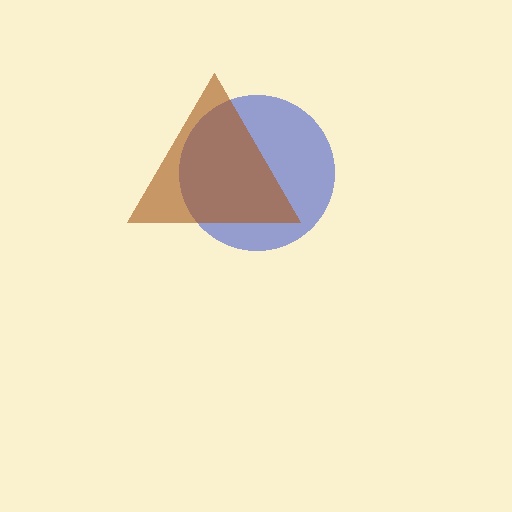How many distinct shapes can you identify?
There are 2 distinct shapes: a blue circle, a brown triangle.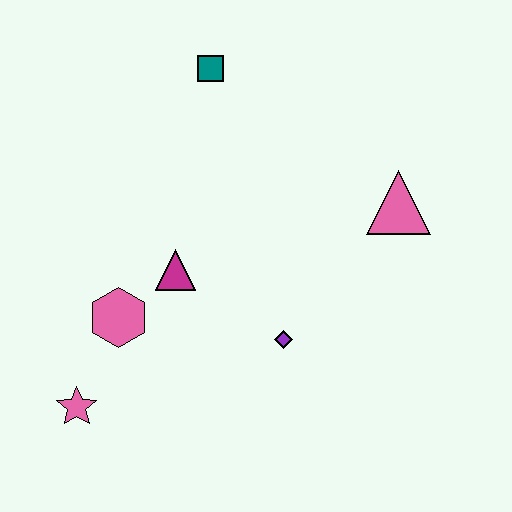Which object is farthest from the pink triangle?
The pink star is farthest from the pink triangle.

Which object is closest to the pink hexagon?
The magenta triangle is closest to the pink hexagon.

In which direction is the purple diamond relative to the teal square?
The purple diamond is below the teal square.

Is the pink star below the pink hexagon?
Yes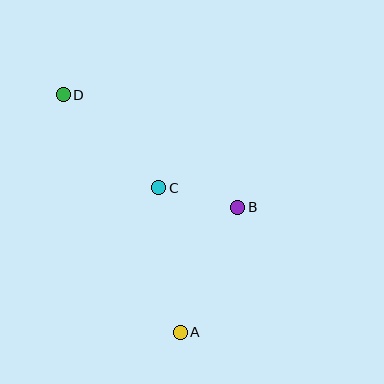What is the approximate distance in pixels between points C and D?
The distance between C and D is approximately 133 pixels.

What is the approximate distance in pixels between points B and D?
The distance between B and D is approximately 208 pixels.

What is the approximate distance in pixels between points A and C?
The distance between A and C is approximately 146 pixels.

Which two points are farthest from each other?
Points A and D are farthest from each other.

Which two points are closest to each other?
Points B and C are closest to each other.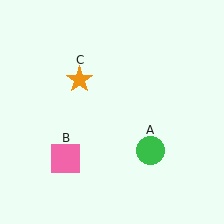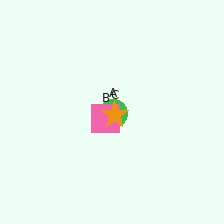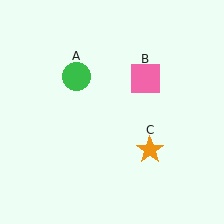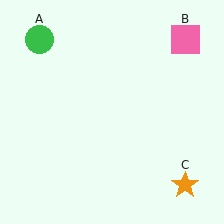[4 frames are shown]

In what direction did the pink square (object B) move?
The pink square (object B) moved up and to the right.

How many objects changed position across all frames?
3 objects changed position: green circle (object A), pink square (object B), orange star (object C).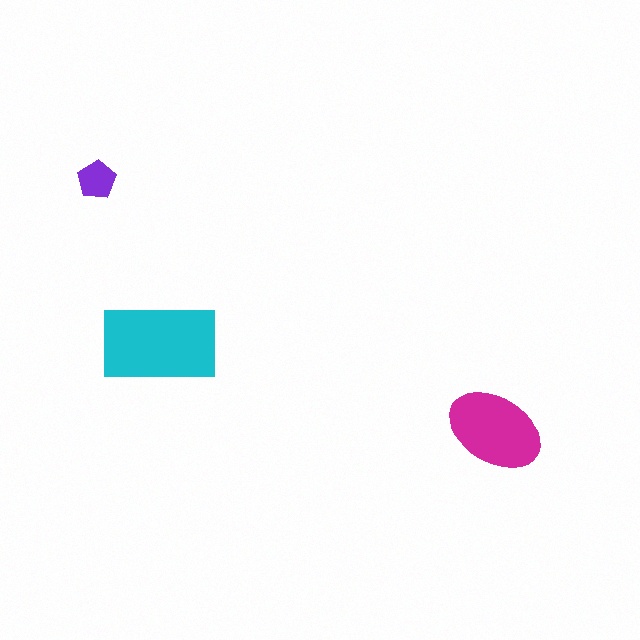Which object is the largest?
The cyan rectangle.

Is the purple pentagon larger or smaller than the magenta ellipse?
Smaller.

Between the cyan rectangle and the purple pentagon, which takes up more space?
The cyan rectangle.